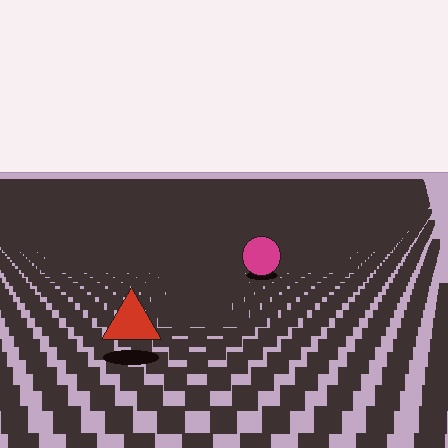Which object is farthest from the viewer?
The magenta circle is farthest from the viewer. It appears smaller and the ground texture around it is denser.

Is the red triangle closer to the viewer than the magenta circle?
Yes. The red triangle is closer — you can tell from the texture gradient: the ground texture is coarser near it.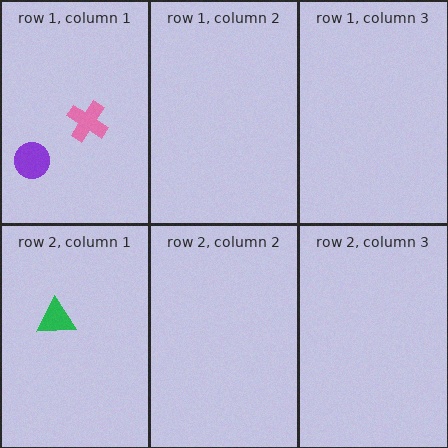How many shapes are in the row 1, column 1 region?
2.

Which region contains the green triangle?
The row 2, column 1 region.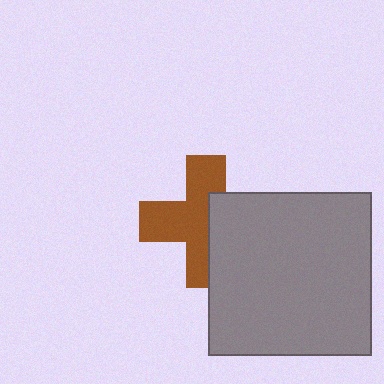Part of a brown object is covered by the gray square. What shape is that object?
It is a cross.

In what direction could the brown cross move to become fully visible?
The brown cross could move left. That would shift it out from behind the gray square entirely.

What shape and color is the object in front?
The object in front is a gray square.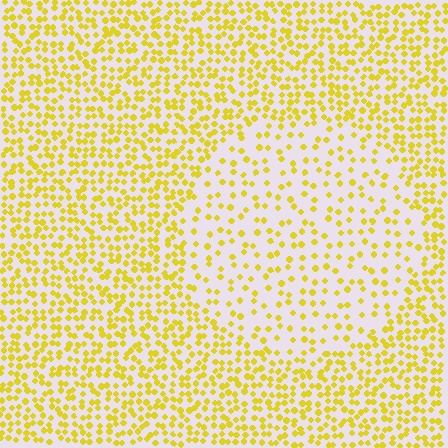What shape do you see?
I see a circle.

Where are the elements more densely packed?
The elements are more densely packed outside the circle boundary.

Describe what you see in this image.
The image contains small yellow elements arranged at two different densities. A circle-shaped region is visible where the elements are less densely packed than the surrounding area.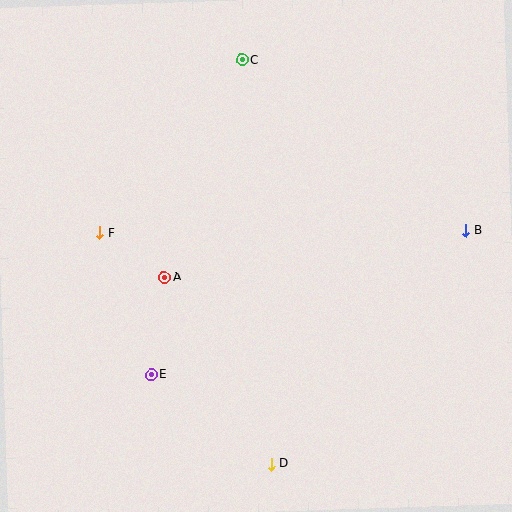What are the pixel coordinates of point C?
Point C is at (242, 60).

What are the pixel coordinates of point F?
Point F is at (100, 233).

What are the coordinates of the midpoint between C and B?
The midpoint between C and B is at (354, 145).